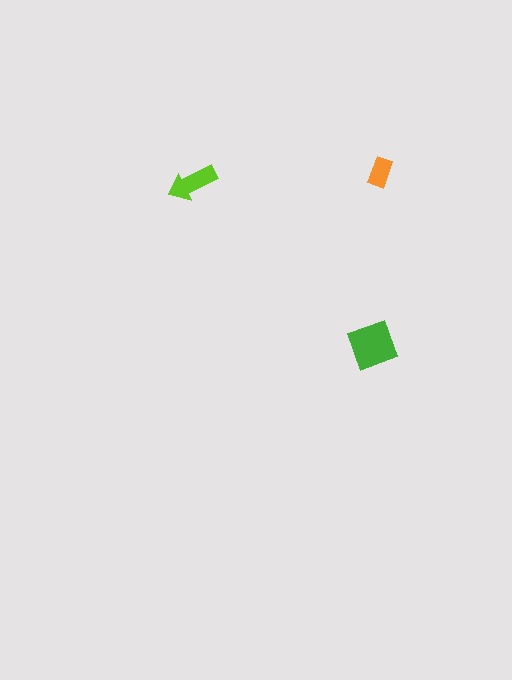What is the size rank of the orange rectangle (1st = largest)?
3rd.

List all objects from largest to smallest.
The green diamond, the lime arrow, the orange rectangle.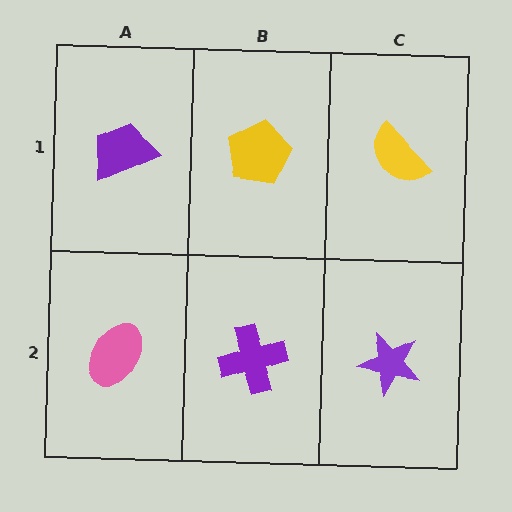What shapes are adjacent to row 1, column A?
A pink ellipse (row 2, column A), a yellow pentagon (row 1, column B).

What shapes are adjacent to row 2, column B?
A yellow pentagon (row 1, column B), a pink ellipse (row 2, column A), a purple star (row 2, column C).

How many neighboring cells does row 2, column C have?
2.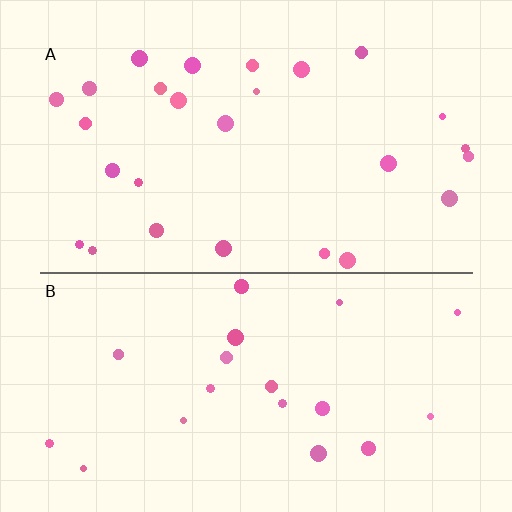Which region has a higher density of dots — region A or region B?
A (the top).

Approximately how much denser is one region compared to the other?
Approximately 1.3× — region A over region B.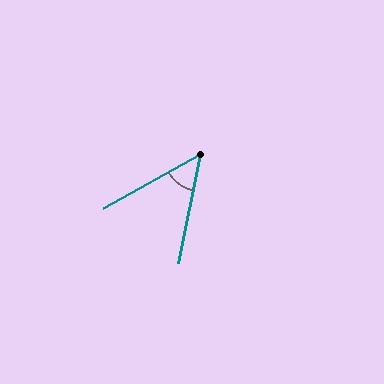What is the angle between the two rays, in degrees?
Approximately 49 degrees.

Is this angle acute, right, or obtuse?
It is acute.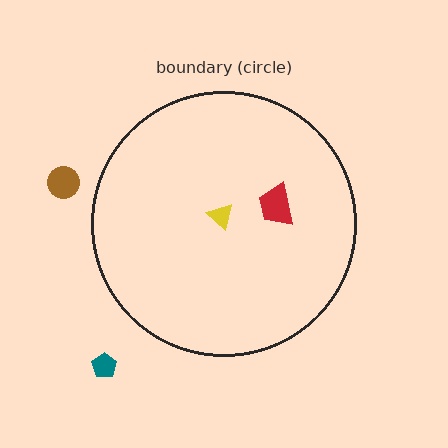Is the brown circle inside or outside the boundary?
Outside.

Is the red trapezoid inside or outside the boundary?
Inside.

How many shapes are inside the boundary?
2 inside, 2 outside.